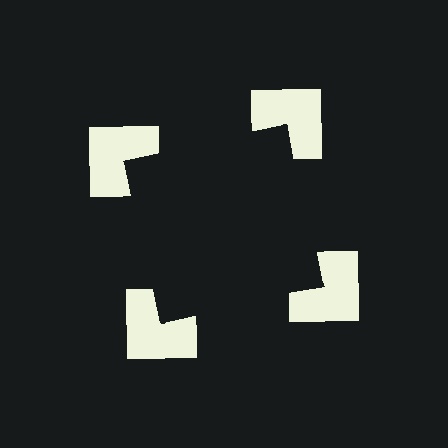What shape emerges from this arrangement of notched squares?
An illusory square — its edges are inferred from the aligned wedge cuts in the notched squares, not physically drawn.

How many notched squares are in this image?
There are 4 — one at each vertex of the illusory square.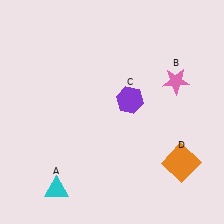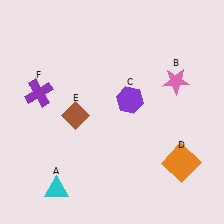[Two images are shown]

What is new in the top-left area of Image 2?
A purple cross (F) was added in the top-left area of Image 2.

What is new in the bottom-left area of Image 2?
A brown diamond (E) was added in the bottom-left area of Image 2.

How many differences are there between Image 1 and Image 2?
There are 2 differences between the two images.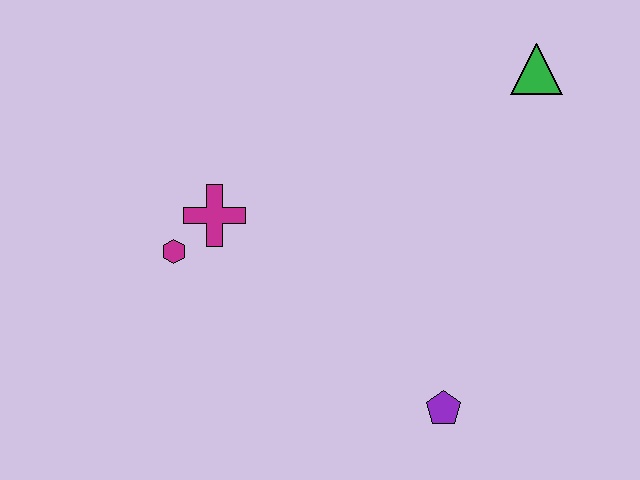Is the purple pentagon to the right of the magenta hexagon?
Yes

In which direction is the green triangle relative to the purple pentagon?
The green triangle is above the purple pentagon.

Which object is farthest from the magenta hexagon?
The green triangle is farthest from the magenta hexagon.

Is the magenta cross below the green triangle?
Yes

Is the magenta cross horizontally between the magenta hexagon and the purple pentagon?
Yes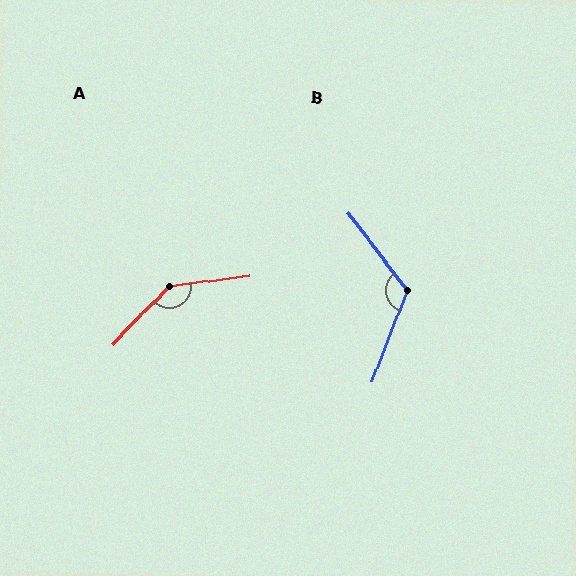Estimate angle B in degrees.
Approximately 121 degrees.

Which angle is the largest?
A, at approximately 142 degrees.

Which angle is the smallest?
B, at approximately 121 degrees.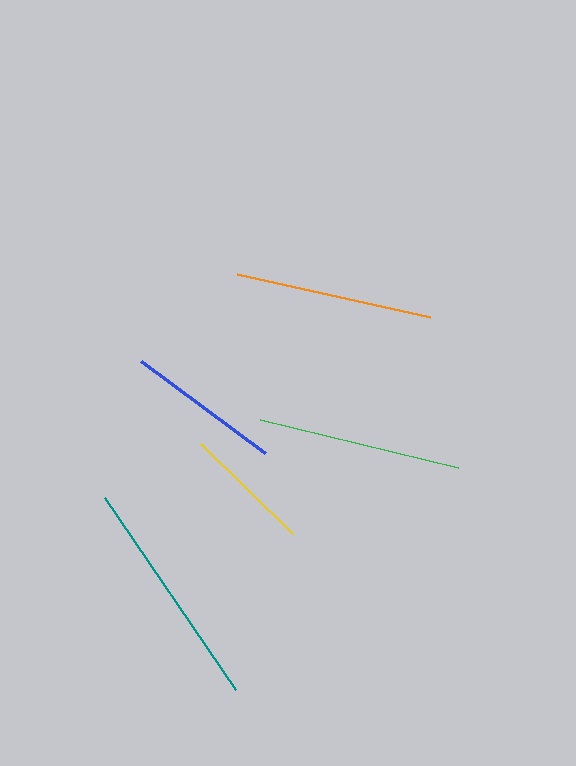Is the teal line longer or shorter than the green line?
The teal line is longer than the green line.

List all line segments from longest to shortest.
From longest to shortest: teal, green, orange, blue, yellow.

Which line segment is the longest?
The teal line is the longest at approximately 233 pixels.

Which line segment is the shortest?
The yellow line is the shortest at approximately 129 pixels.